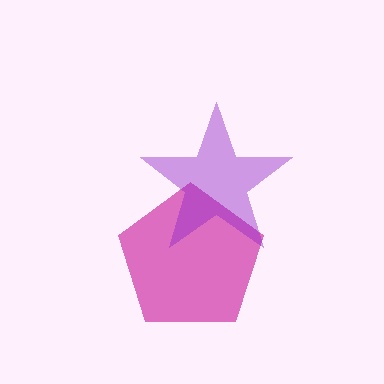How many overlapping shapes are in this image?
There are 2 overlapping shapes in the image.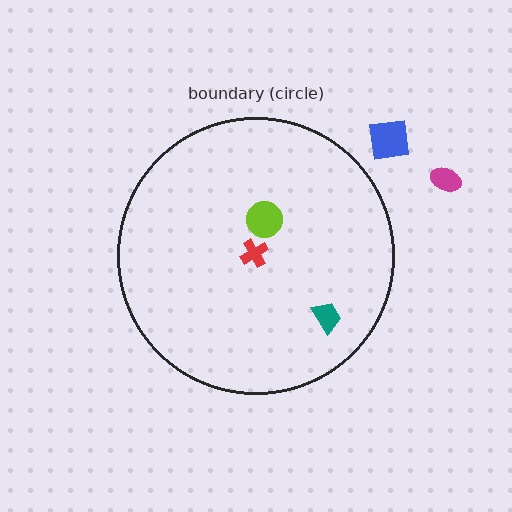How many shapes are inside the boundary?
3 inside, 2 outside.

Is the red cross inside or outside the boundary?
Inside.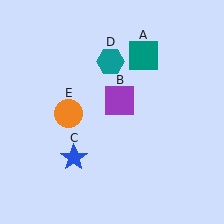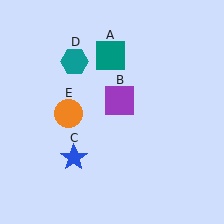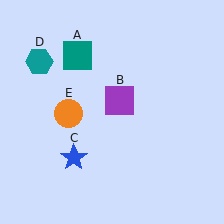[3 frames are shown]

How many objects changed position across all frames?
2 objects changed position: teal square (object A), teal hexagon (object D).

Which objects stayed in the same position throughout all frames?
Purple square (object B) and blue star (object C) and orange circle (object E) remained stationary.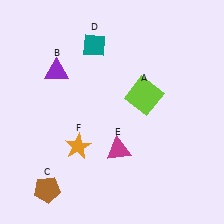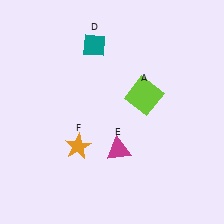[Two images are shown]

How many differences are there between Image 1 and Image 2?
There are 2 differences between the two images.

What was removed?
The purple triangle (B), the brown pentagon (C) were removed in Image 2.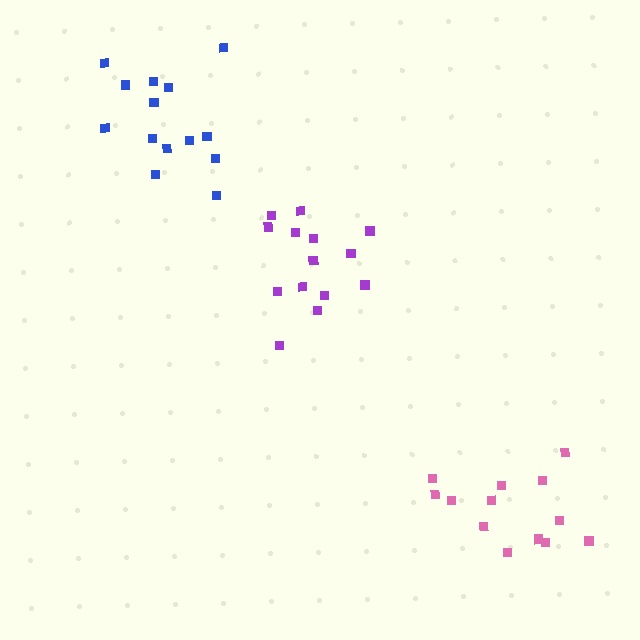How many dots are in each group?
Group 1: 14 dots, Group 2: 14 dots, Group 3: 13 dots (41 total).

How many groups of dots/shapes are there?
There are 3 groups.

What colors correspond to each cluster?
The clusters are colored: purple, blue, pink.